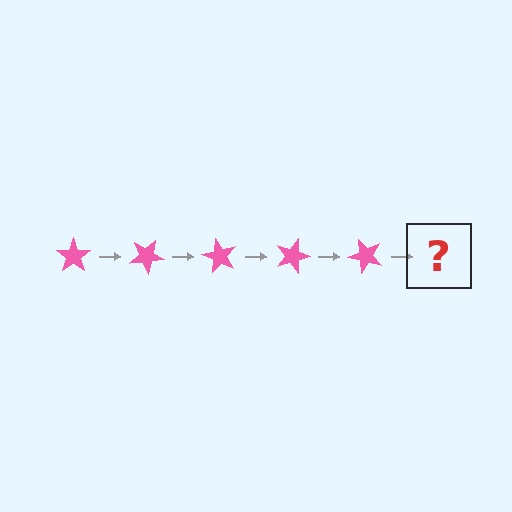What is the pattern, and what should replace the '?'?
The pattern is that the star rotates 30 degrees each step. The '?' should be a pink star rotated 150 degrees.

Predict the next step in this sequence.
The next step is a pink star rotated 150 degrees.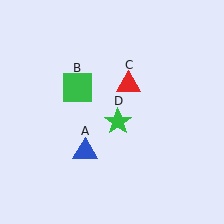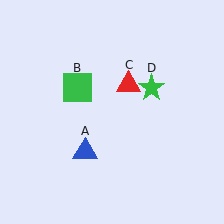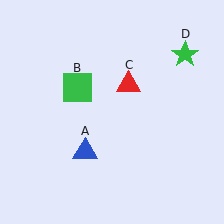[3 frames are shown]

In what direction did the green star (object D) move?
The green star (object D) moved up and to the right.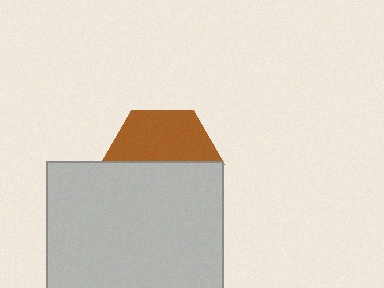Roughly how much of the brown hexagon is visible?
About half of it is visible (roughly 47%).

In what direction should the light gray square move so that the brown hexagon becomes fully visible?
The light gray square should move down. That is the shortest direction to clear the overlap and leave the brown hexagon fully visible.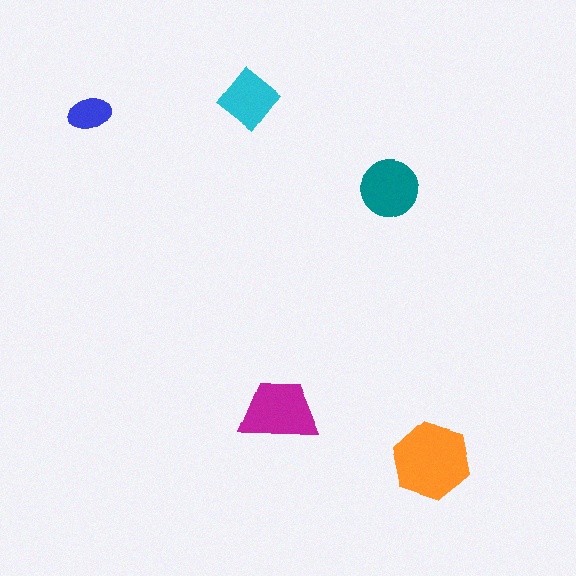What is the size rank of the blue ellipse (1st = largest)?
5th.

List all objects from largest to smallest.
The orange hexagon, the magenta trapezoid, the teal circle, the cyan diamond, the blue ellipse.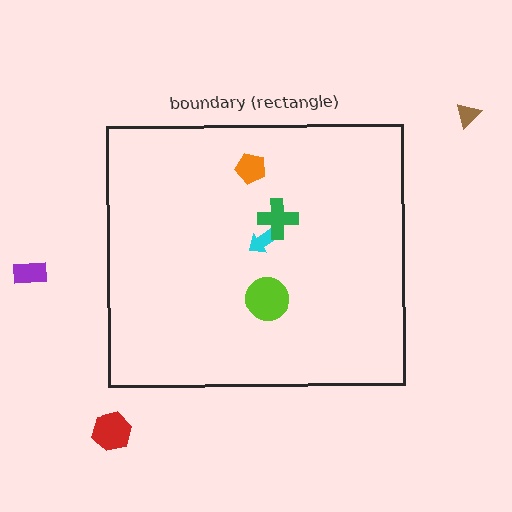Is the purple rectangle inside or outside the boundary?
Outside.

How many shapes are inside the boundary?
4 inside, 3 outside.